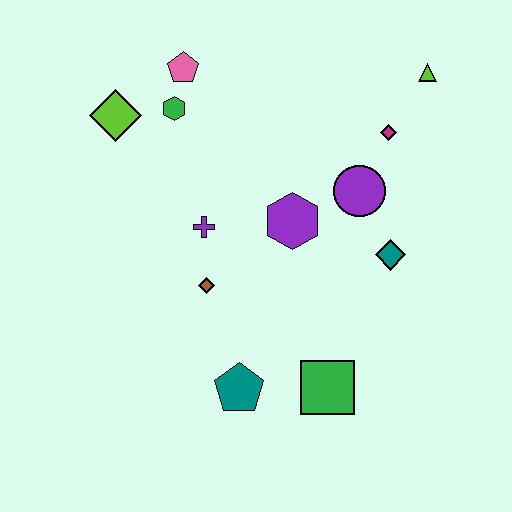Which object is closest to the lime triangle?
The magenta diamond is closest to the lime triangle.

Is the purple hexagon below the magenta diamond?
Yes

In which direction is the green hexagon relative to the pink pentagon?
The green hexagon is below the pink pentagon.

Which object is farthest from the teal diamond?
The lime diamond is farthest from the teal diamond.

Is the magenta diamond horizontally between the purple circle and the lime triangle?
Yes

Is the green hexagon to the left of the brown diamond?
Yes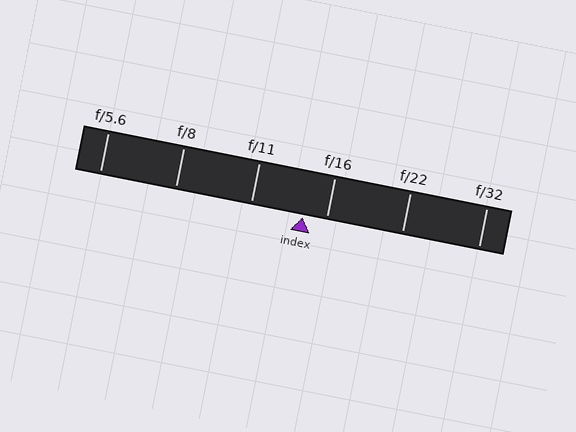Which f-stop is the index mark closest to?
The index mark is closest to f/16.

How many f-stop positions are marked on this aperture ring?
There are 6 f-stop positions marked.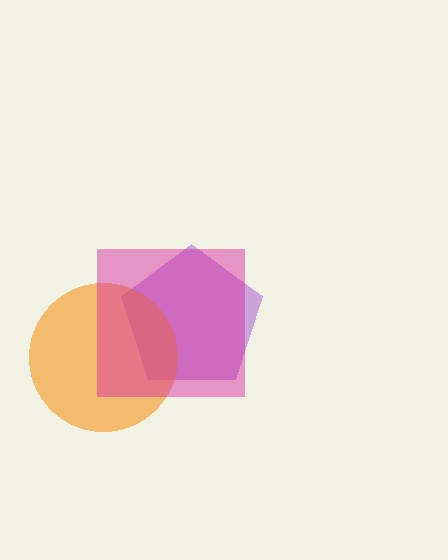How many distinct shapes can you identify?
There are 3 distinct shapes: a purple pentagon, an orange circle, a magenta square.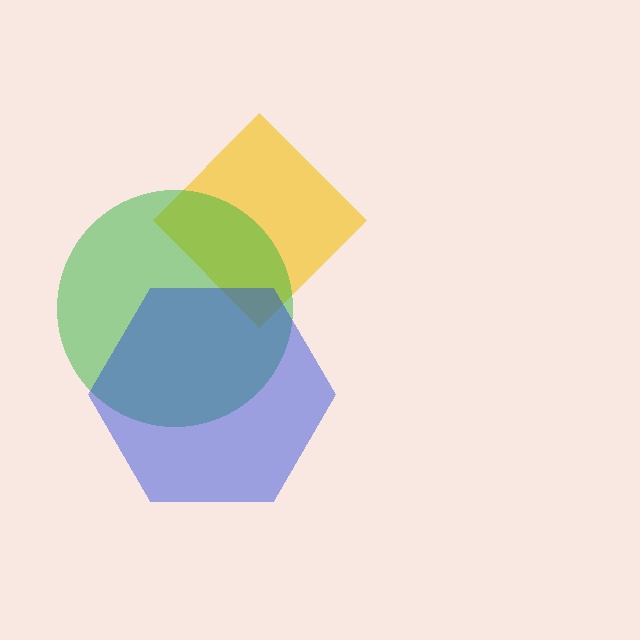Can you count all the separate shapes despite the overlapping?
Yes, there are 3 separate shapes.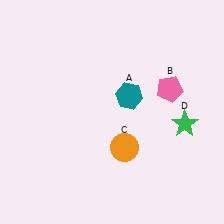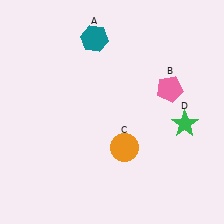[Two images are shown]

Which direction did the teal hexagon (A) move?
The teal hexagon (A) moved up.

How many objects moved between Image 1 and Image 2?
1 object moved between the two images.